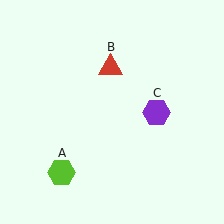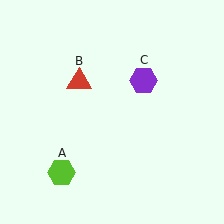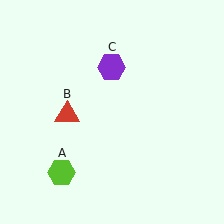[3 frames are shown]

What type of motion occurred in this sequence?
The red triangle (object B), purple hexagon (object C) rotated counterclockwise around the center of the scene.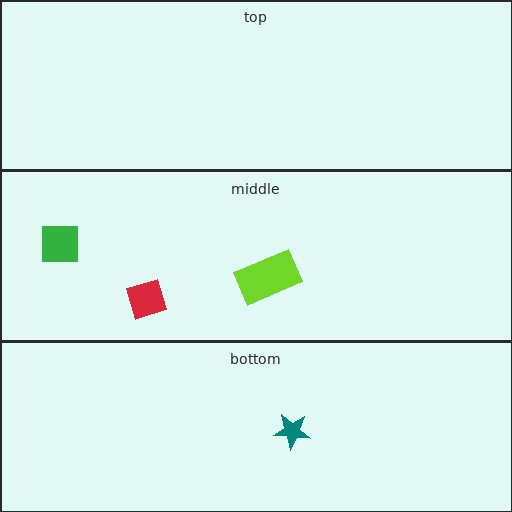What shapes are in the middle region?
The lime rectangle, the green square, the red diamond.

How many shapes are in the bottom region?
1.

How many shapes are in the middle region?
3.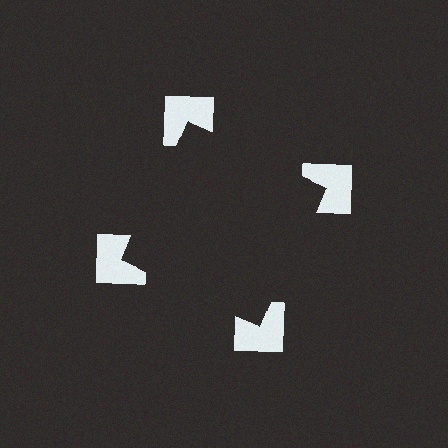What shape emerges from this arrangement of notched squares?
An illusory square — its edges are inferred from the aligned wedge cuts in the notched squares, not physically drawn.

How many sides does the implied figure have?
4 sides.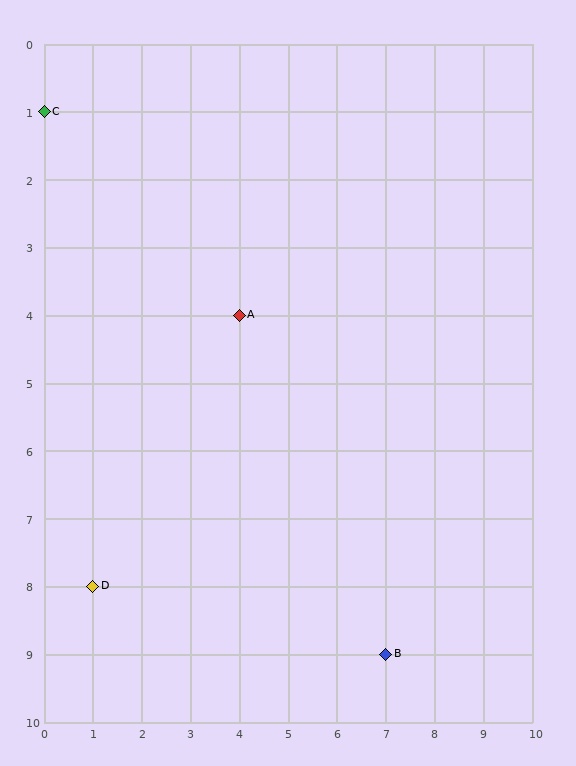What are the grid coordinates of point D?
Point D is at grid coordinates (1, 8).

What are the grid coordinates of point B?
Point B is at grid coordinates (7, 9).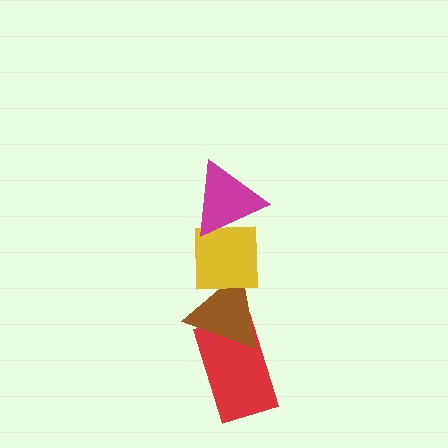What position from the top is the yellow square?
The yellow square is 2nd from the top.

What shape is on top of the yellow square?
The magenta triangle is on top of the yellow square.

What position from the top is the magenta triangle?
The magenta triangle is 1st from the top.